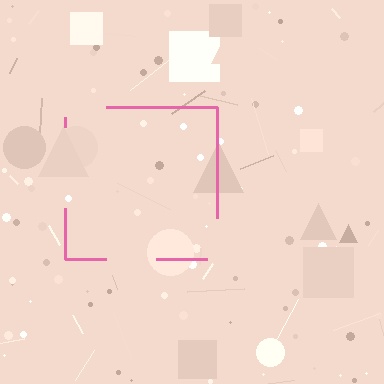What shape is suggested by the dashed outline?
The dashed outline suggests a square.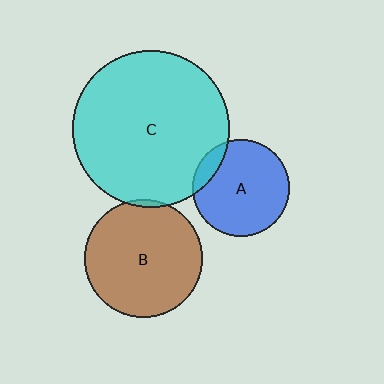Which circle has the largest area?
Circle C (cyan).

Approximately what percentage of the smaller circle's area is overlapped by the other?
Approximately 10%.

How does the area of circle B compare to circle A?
Approximately 1.5 times.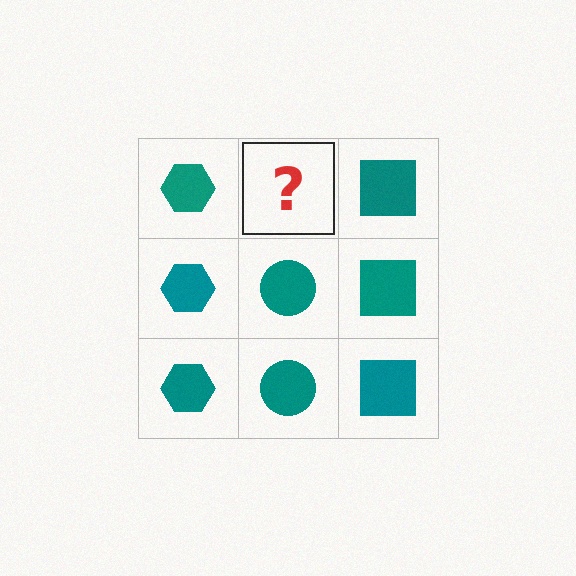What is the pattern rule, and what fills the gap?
The rule is that each column has a consistent shape. The gap should be filled with a teal circle.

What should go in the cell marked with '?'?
The missing cell should contain a teal circle.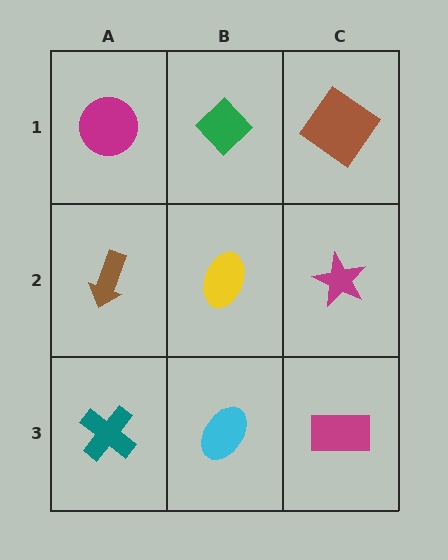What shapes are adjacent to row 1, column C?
A magenta star (row 2, column C), a green diamond (row 1, column B).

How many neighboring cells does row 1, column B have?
3.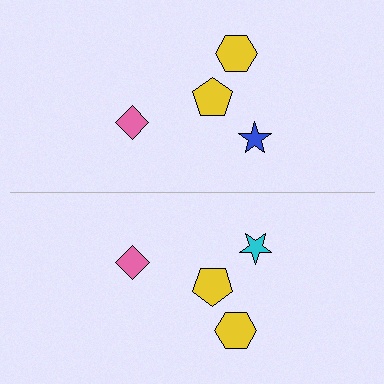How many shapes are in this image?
There are 8 shapes in this image.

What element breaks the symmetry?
The cyan star on the bottom side breaks the symmetry — its mirror counterpart is blue.